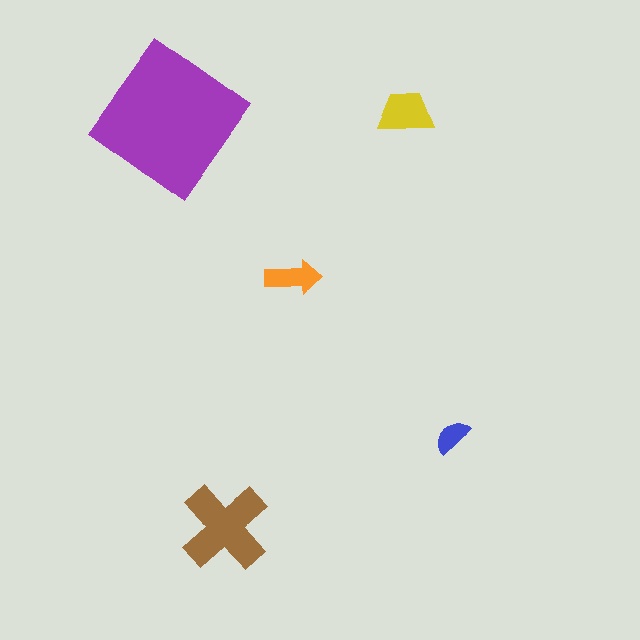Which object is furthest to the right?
The blue semicircle is rightmost.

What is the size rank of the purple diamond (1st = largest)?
1st.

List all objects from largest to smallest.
The purple diamond, the brown cross, the yellow trapezoid, the orange arrow, the blue semicircle.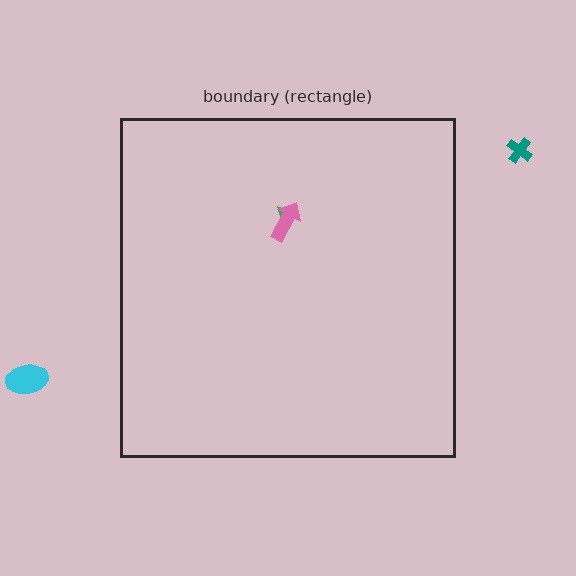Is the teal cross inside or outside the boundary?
Outside.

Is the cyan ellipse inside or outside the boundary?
Outside.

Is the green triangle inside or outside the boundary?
Inside.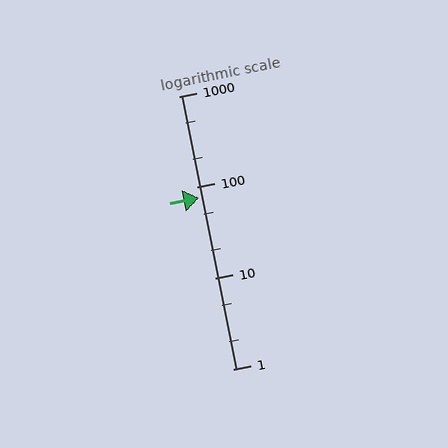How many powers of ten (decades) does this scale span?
The scale spans 3 decades, from 1 to 1000.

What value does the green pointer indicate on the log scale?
The pointer indicates approximately 76.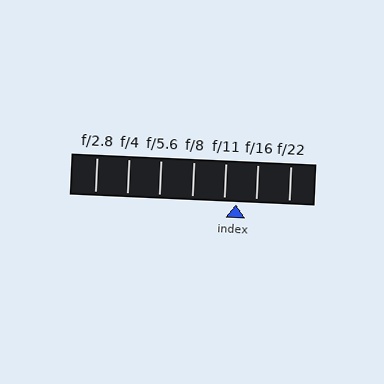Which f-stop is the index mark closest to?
The index mark is closest to f/11.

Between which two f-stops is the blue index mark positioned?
The index mark is between f/11 and f/16.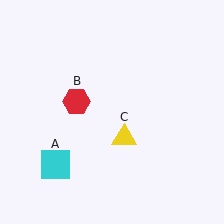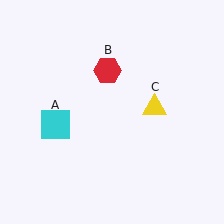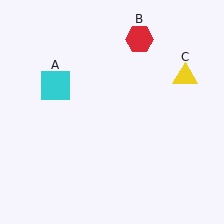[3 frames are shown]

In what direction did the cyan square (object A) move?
The cyan square (object A) moved up.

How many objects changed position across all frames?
3 objects changed position: cyan square (object A), red hexagon (object B), yellow triangle (object C).